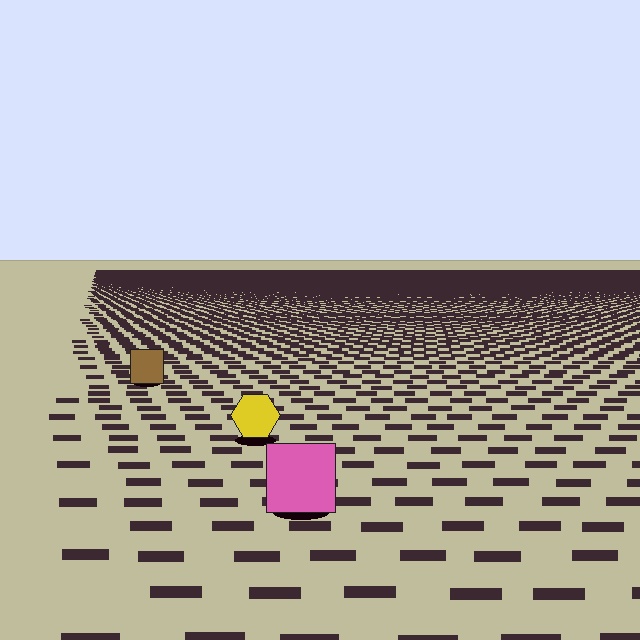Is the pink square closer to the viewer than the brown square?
Yes. The pink square is closer — you can tell from the texture gradient: the ground texture is coarser near it.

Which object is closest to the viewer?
The pink square is closest. The texture marks near it are larger and more spread out.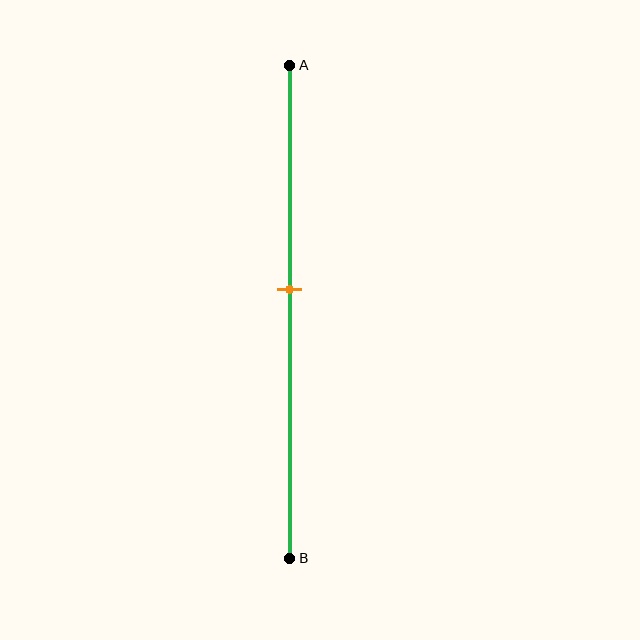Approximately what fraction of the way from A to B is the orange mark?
The orange mark is approximately 45% of the way from A to B.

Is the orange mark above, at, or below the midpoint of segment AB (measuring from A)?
The orange mark is above the midpoint of segment AB.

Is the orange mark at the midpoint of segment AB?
No, the mark is at about 45% from A, not at the 50% midpoint.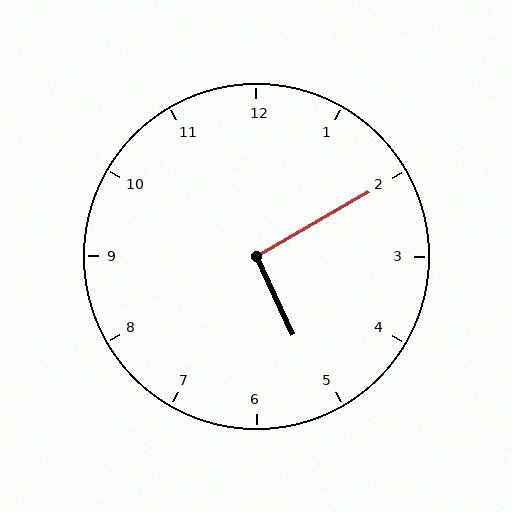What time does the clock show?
5:10.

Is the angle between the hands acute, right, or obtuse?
It is right.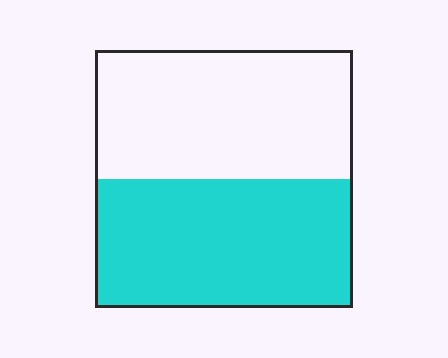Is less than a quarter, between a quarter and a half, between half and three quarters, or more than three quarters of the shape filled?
Between half and three quarters.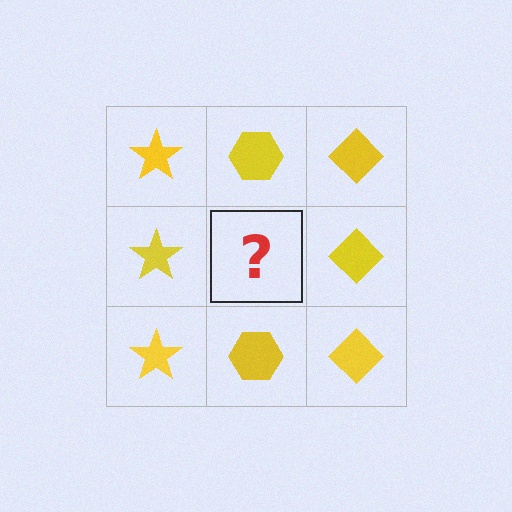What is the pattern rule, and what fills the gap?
The rule is that each column has a consistent shape. The gap should be filled with a yellow hexagon.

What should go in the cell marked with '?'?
The missing cell should contain a yellow hexagon.